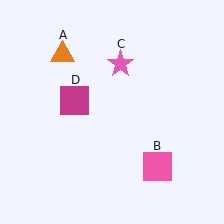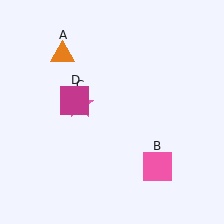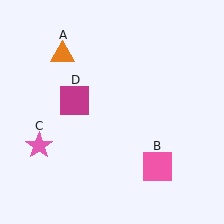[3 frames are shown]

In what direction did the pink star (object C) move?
The pink star (object C) moved down and to the left.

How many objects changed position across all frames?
1 object changed position: pink star (object C).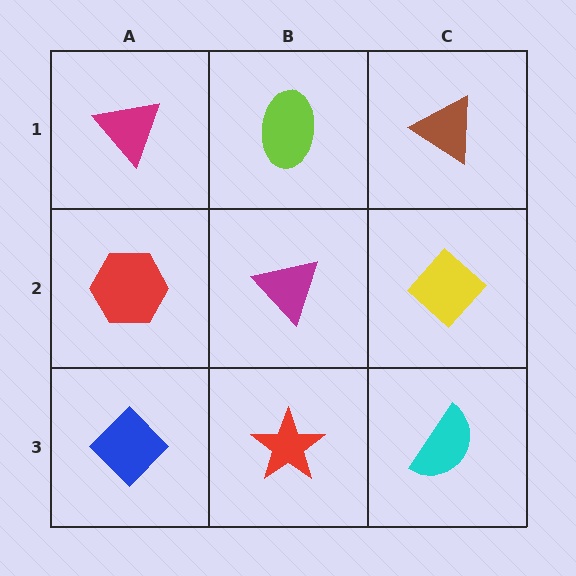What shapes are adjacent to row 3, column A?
A red hexagon (row 2, column A), a red star (row 3, column B).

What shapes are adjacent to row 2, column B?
A lime ellipse (row 1, column B), a red star (row 3, column B), a red hexagon (row 2, column A), a yellow diamond (row 2, column C).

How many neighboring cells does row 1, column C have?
2.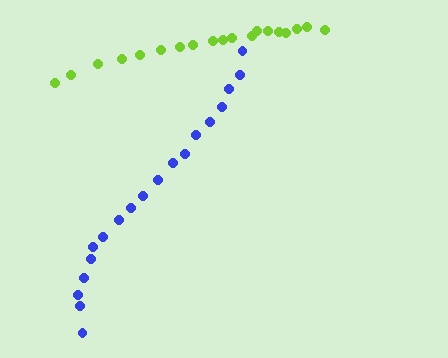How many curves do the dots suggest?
There are 2 distinct paths.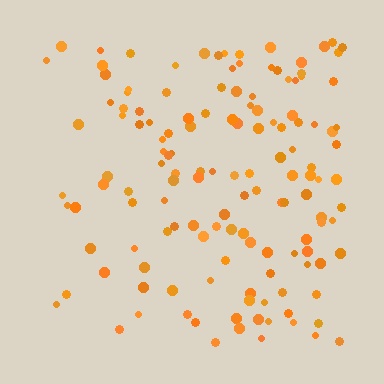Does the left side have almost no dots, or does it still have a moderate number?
Still a moderate number, just noticeably fewer than the right.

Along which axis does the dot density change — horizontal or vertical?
Horizontal.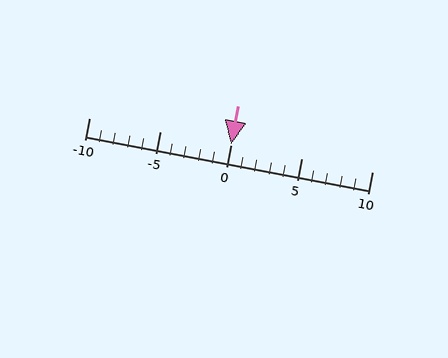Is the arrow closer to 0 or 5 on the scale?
The arrow is closer to 0.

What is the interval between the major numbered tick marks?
The major tick marks are spaced 5 units apart.